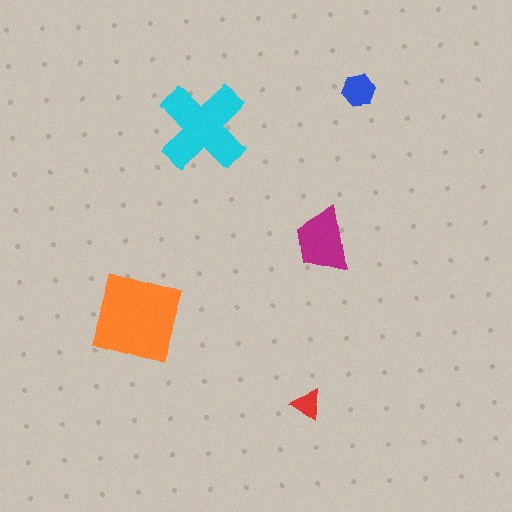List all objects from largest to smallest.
The orange square, the cyan cross, the magenta trapezoid, the blue hexagon, the red triangle.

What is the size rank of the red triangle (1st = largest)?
5th.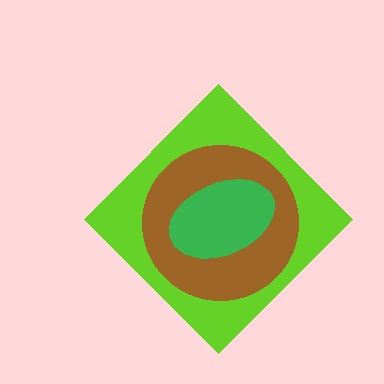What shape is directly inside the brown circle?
The green ellipse.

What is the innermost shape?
The green ellipse.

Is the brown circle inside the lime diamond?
Yes.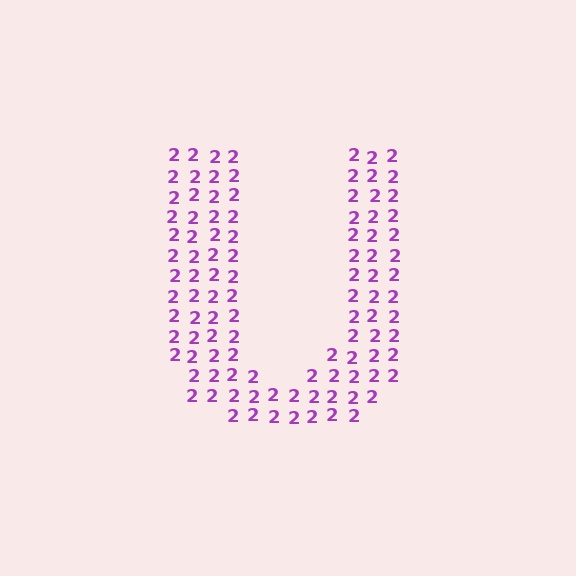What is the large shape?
The large shape is the letter U.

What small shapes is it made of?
It is made of small digit 2's.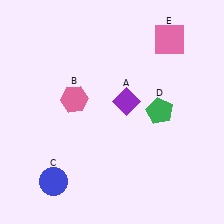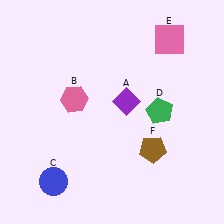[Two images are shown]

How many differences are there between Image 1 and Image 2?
There is 1 difference between the two images.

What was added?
A brown pentagon (F) was added in Image 2.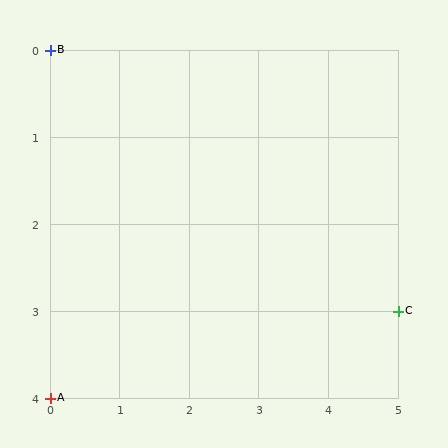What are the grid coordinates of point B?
Point B is at grid coordinates (0, 0).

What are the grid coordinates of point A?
Point A is at grid coordinates (0, 4).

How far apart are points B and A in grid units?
Points B and A are 4 rows apart.